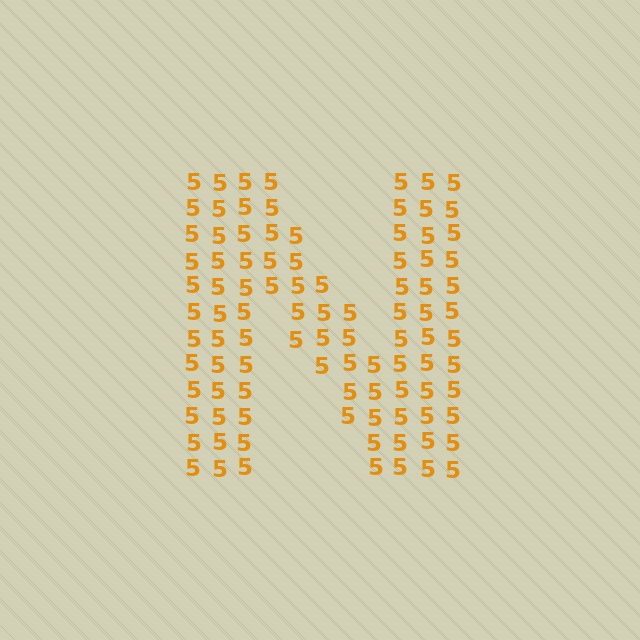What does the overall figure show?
The overall figure shows the letter N.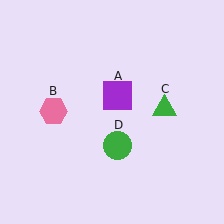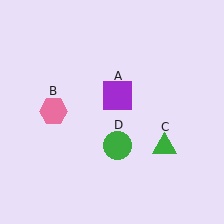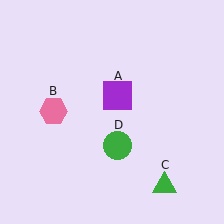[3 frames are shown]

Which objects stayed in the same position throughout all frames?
Purple square (object A) and pink hexagon (object B) and green circle (object D) remained stationary.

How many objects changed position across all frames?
1 object changed position: green triangle (object C).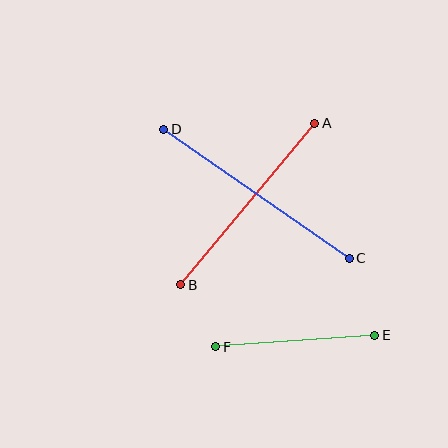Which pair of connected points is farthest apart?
Points C and D are farthest apart.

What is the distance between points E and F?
The distance is approximately 159 pixels.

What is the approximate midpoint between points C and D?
The midpoint is at approximately (256, 194) pixels.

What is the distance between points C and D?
The distance is approximately 226 pixels.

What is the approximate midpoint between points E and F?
The midpoint is at approximately (295, 341) pixels.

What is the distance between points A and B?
The distance is approximately 210 pixels.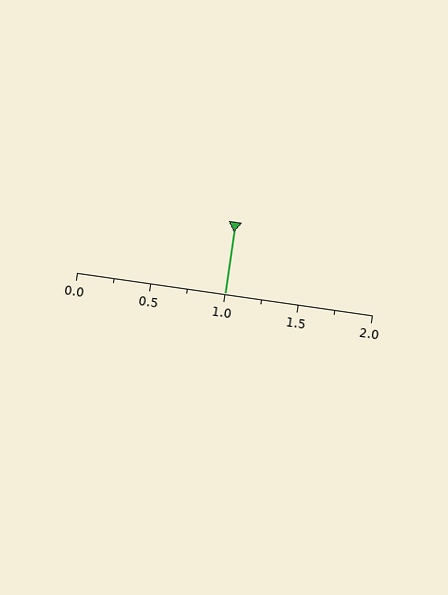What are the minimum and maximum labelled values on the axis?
The axis runs from 0.0 to 2.0.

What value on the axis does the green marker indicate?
The marker indicates approximately 1.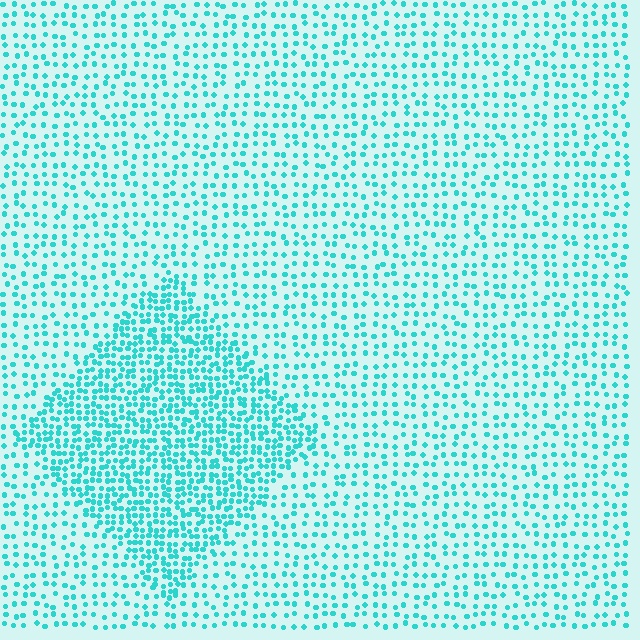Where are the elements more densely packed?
The elements are more densely packed inside the diamond boundary.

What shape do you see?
I see a diamond.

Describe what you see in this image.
The image contains small cyan elements arranged at two different densities. A diamond-shaped region is visible where the elements are more densely packed than the surrounding area.